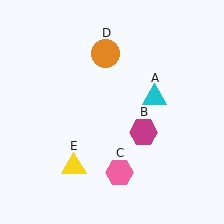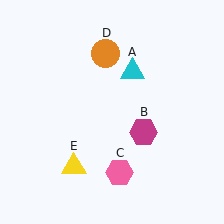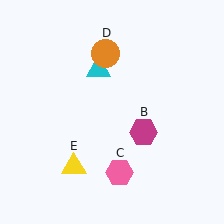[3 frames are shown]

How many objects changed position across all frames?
1 object changed position: cyan triangle (object A).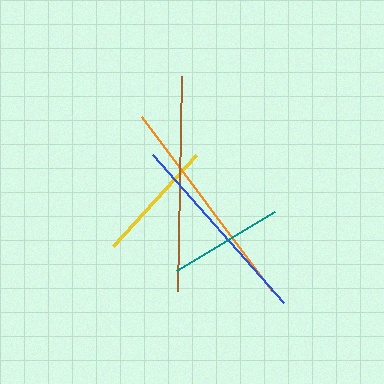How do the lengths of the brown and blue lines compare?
The brown and blue lines are approximately the same length.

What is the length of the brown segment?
The brown segment is approximately 215 pixels long.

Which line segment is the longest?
The orange line is the longest at approximately 217 pixels.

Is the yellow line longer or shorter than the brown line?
The brown line is longer than the yellow line.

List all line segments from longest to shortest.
From longest to shortest: orange, brown, blue, yellow, teal.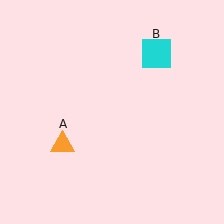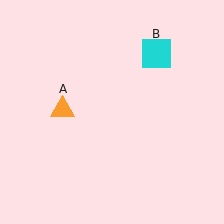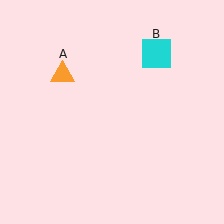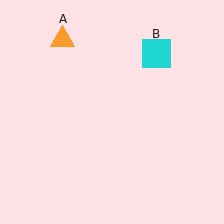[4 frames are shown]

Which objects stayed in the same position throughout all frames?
Cyan square (object B) remained stationary.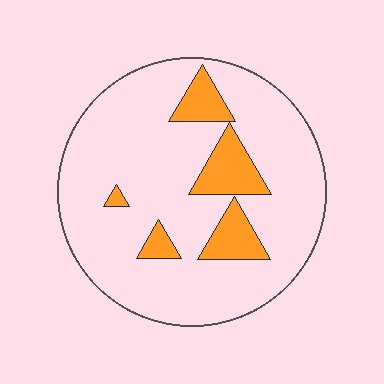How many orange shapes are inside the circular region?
5.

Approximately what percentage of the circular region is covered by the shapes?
Approximately 15%.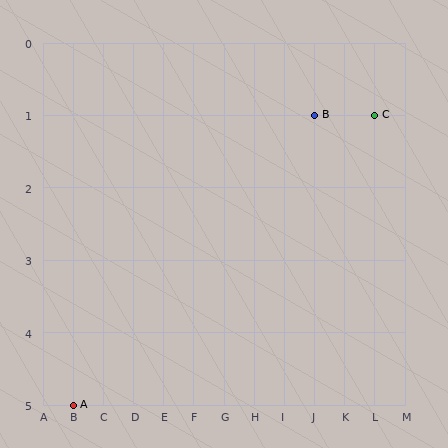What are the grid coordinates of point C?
Point C is at grid coordinates (L, 1).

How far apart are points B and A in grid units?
Points B and A are 8 columns and 4 rows apart (about 8.9 grid units diagonally).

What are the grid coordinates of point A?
Point A is at grid coordinates (B, 5).